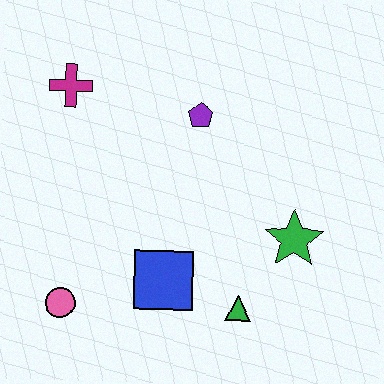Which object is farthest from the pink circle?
The green star is farthest from the pink circle.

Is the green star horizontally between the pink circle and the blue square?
No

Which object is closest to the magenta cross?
The purple pentagon is closest to the magenta cross.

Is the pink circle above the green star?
No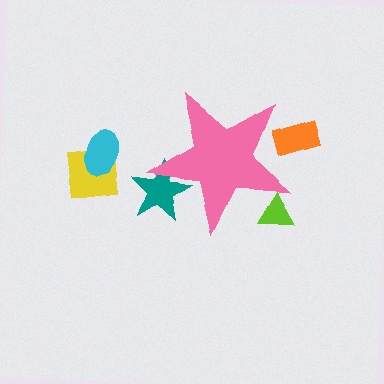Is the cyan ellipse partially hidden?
No, the cyan ellipse is fully visible.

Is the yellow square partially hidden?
No, the yellow square is fully visible.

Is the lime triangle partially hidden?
Yes, the lime triangle is partially hidden behind the pink star.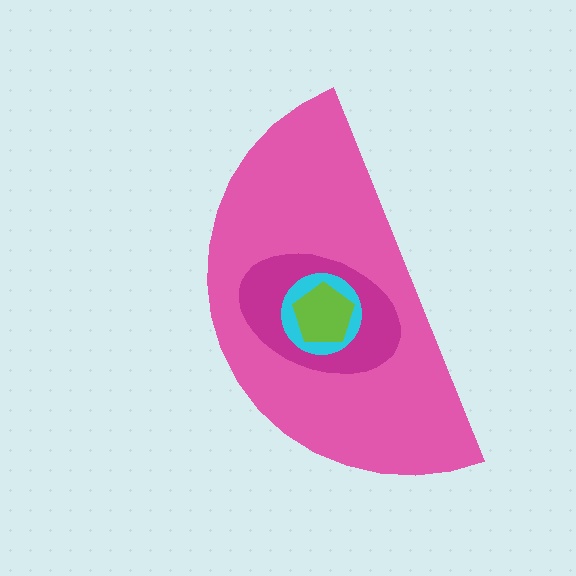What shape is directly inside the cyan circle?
The lime pentagon.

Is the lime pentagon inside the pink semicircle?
Yes.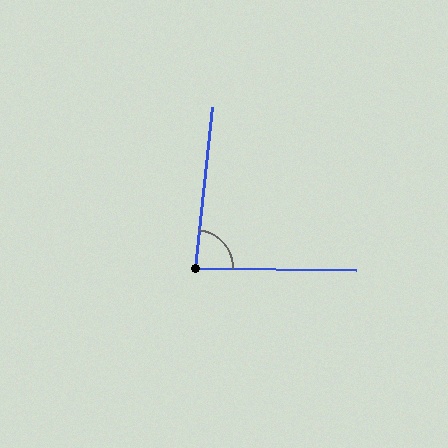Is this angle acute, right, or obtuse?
It is acute.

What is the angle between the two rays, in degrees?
Approximately 85 degrees.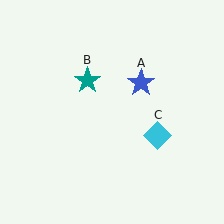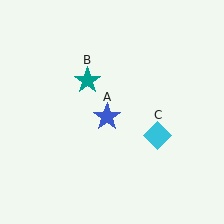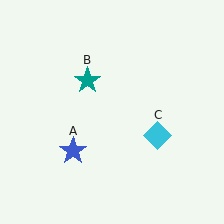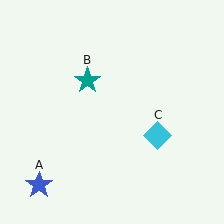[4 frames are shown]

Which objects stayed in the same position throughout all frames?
Teal star (object B) and cyan diamond (object C) remained stationary.